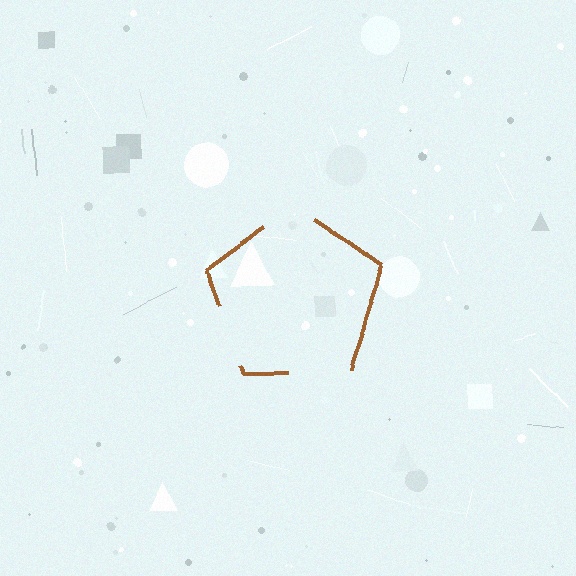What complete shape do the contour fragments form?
The contour fragments form a pentagon.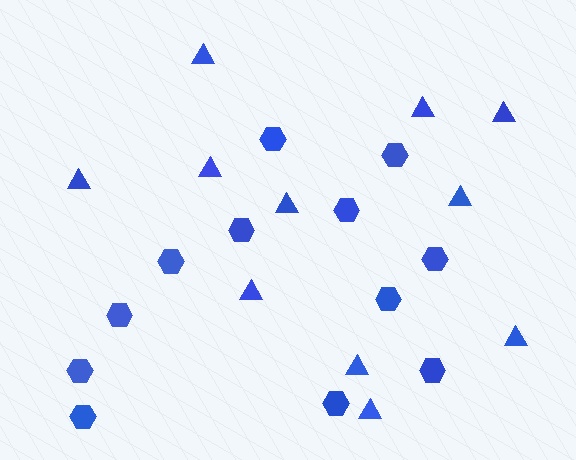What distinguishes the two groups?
There are 2 groups: one group of triangles (11) and one group of hexagons (12).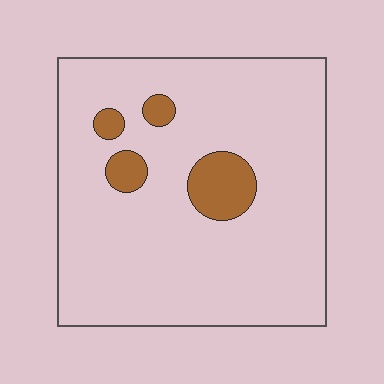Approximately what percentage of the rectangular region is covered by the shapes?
Approximately 10%.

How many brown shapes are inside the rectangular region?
4.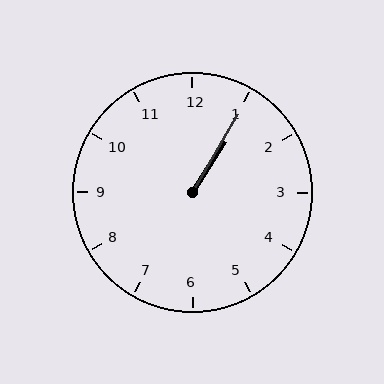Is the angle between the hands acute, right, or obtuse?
It is acute.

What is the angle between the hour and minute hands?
Approximately 2 degrees.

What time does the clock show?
1:05.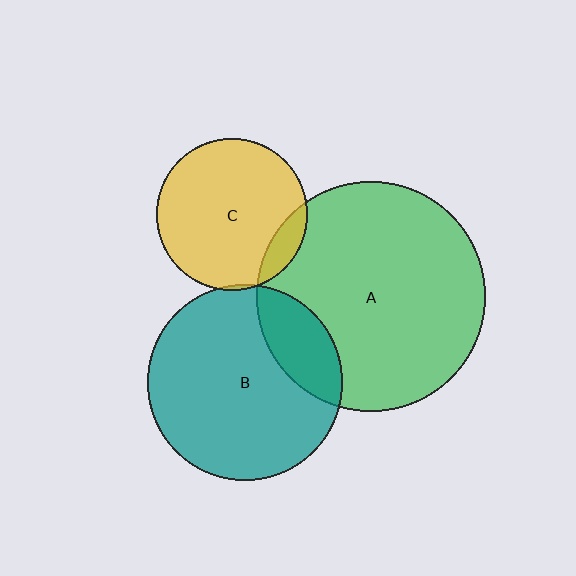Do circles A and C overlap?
Yes.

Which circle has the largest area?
Circle A (green).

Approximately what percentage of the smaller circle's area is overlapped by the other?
Approximately 10%.